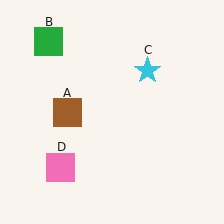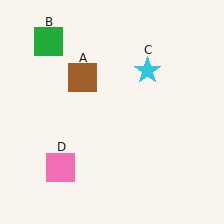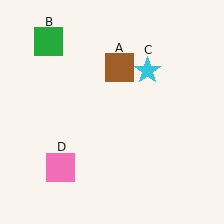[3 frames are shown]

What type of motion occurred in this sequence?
The brown square (object A) rotated clockwise around the center of the scene.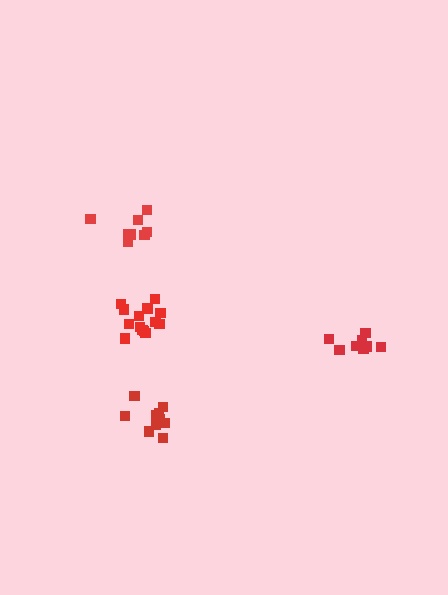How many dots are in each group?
Group 1: 8 dots, Group 2: 8 dots, Group 3: 14 dots, Group 4: 10 dots (40 total).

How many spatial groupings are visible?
There are 4 spatial groupings.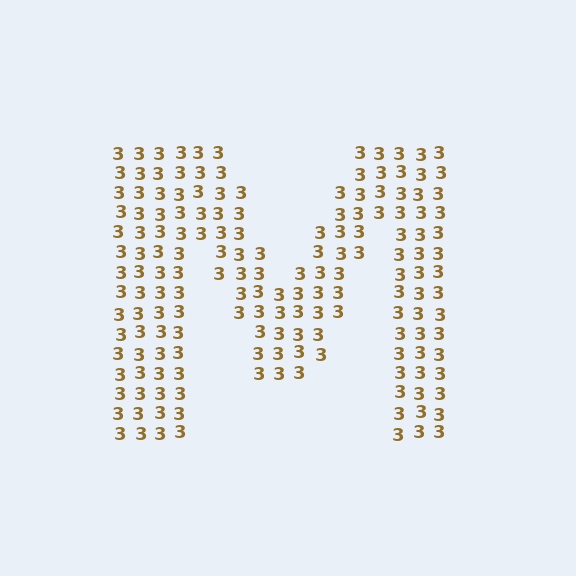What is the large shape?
The large shape is the letter M.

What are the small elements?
The small elements are digit 3's.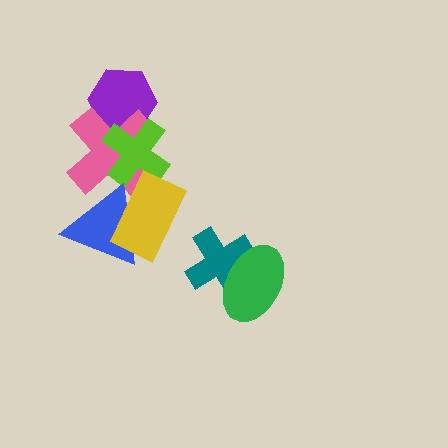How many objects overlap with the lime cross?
3 objects overlap with the lime cross.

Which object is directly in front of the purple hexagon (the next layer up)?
The pink cross is directly in front of the purple hexagon.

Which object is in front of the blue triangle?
The yellow rectangle is in front of the blue triangle.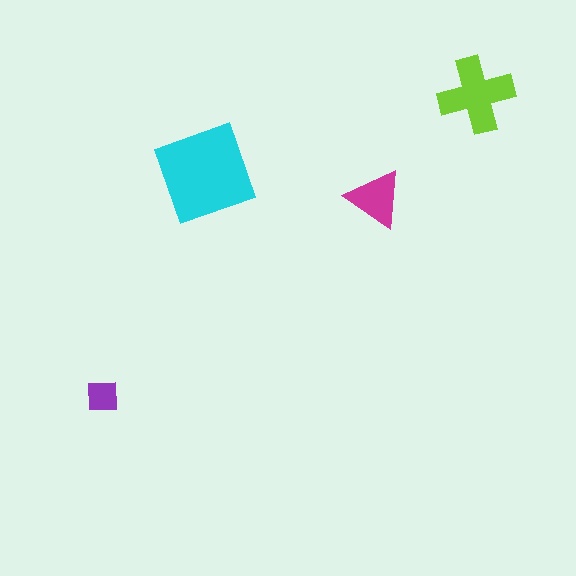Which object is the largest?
The cyan square.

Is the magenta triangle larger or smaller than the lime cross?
Smaller.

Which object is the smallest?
The purple square.